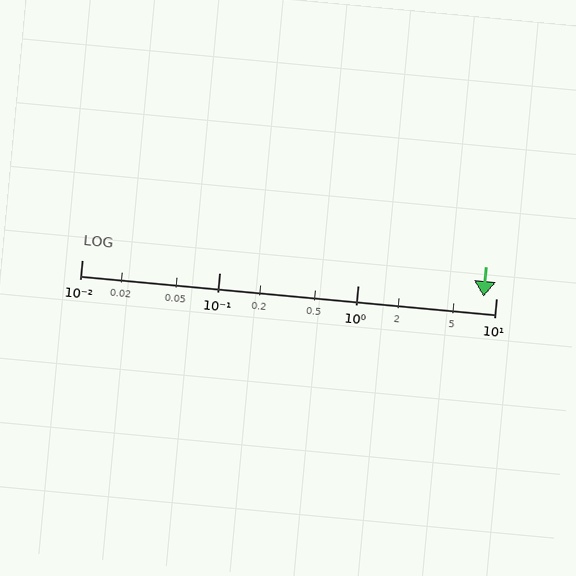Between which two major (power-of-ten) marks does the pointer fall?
The pointer is between 1 and 10.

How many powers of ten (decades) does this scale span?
The scale spans 3 decades, from 0.01 to 10.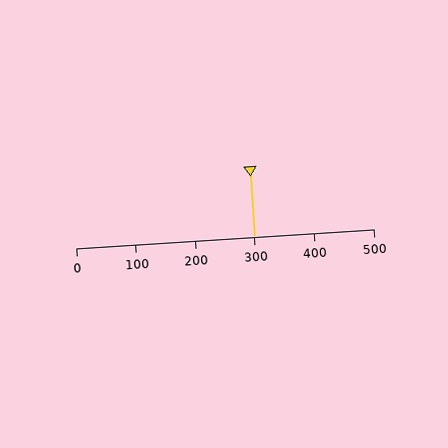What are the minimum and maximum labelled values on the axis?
The axis runs from 0 to 500.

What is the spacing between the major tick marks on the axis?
The major ticks are spaced 100 apart.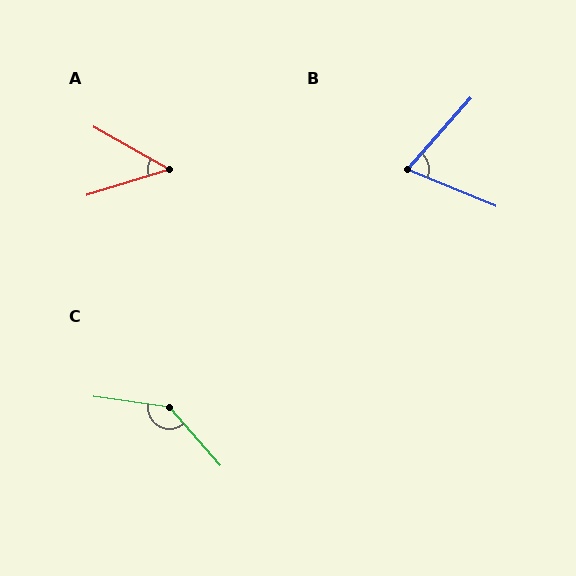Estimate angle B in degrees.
Approximately 71 degrees.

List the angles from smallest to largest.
A (46°), B (71°), C (139°).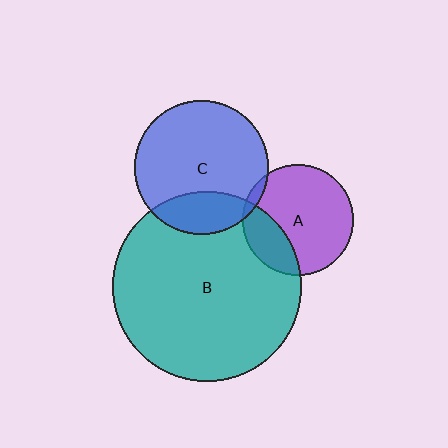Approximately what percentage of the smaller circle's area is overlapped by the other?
Approximately 25%.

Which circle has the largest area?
Circle B (teal).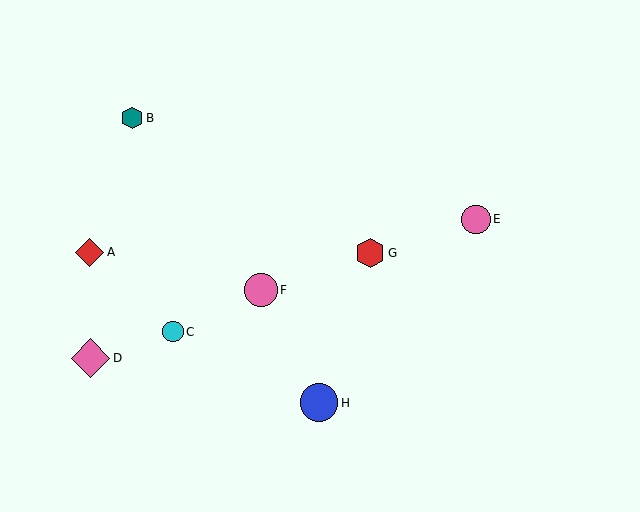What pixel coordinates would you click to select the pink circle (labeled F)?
Click at (261, 290) to select the pink circle F.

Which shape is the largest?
The pink diamond (labeled D) is the largest.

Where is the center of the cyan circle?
The center of the cyan circle is at (173, 332).